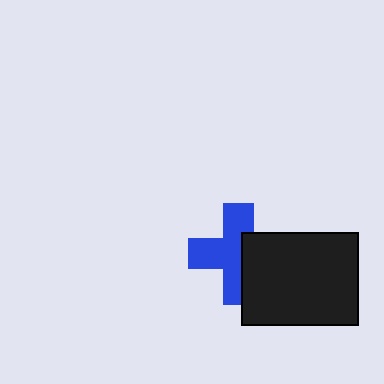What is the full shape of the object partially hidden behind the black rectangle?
The partially hidden object is a blue cross.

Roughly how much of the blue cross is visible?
About half of it is visible (roughly 62%).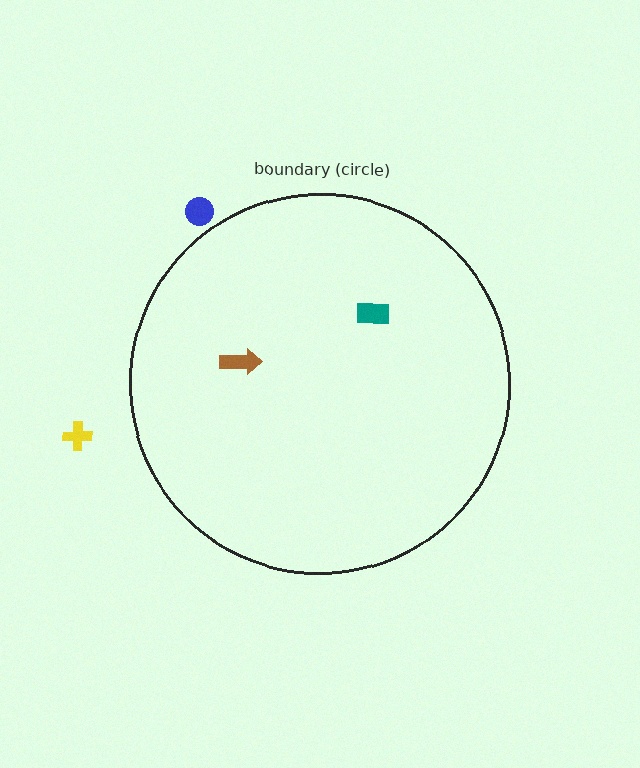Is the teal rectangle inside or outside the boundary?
Inside.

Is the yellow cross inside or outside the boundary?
Outside.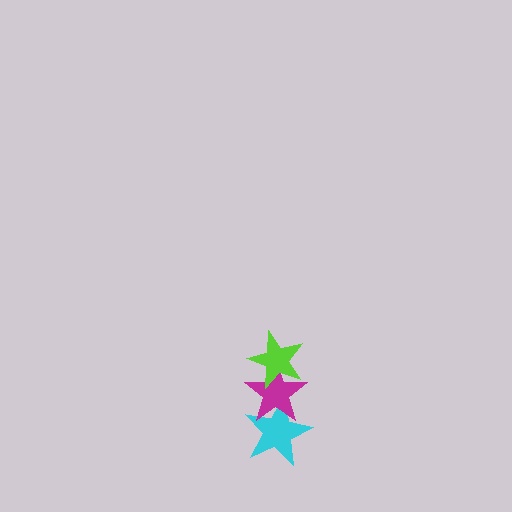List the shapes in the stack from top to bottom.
From top to bottom: the lime star, the magenta star, the cyan star.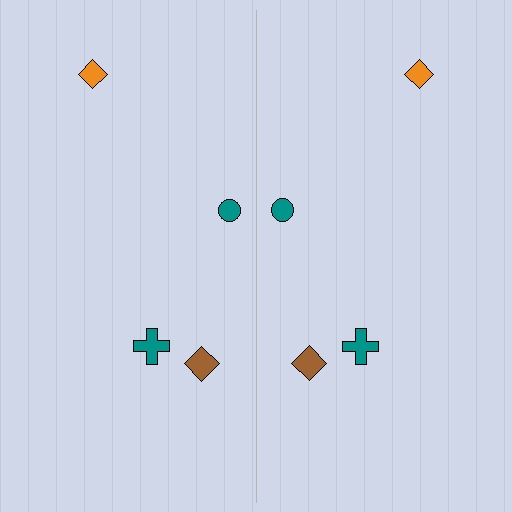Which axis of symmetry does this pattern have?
The pattern has a vertical axis of symmetry running through the center of the image.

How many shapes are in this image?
There are 8 shapes in this image.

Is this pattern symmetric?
Yes, this pattern has bilateral (reflection) symmetry.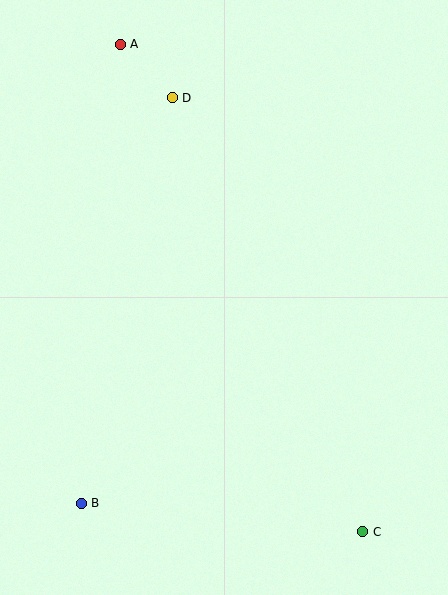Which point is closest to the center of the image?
Point D at (172, 98) is closest to the center.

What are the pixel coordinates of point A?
Point A is at (120, 44).